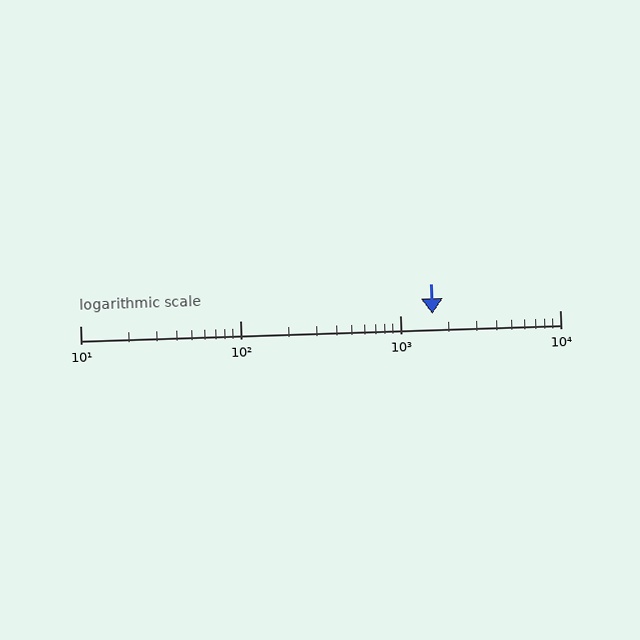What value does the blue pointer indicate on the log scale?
The pointer indicates approximately 1600.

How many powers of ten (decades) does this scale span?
The scale spans 3 decades, from 10 to 10000.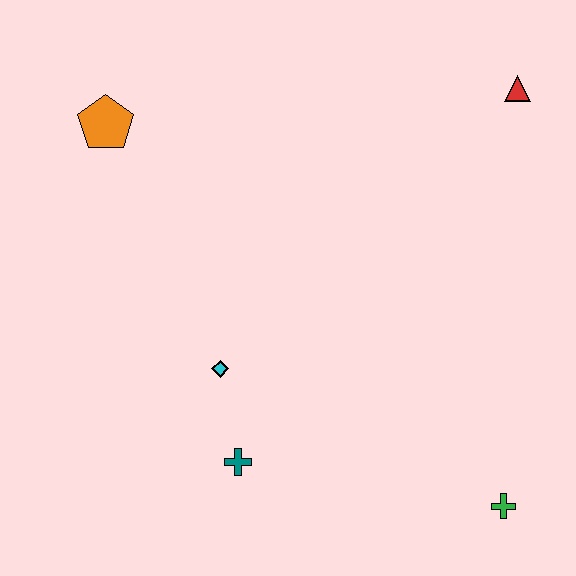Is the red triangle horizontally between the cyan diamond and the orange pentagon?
No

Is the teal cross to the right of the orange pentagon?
Yes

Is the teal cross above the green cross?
Yes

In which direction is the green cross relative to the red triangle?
The green cross is below the red triangle.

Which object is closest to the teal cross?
The cyan diamond is closest to the teal cross.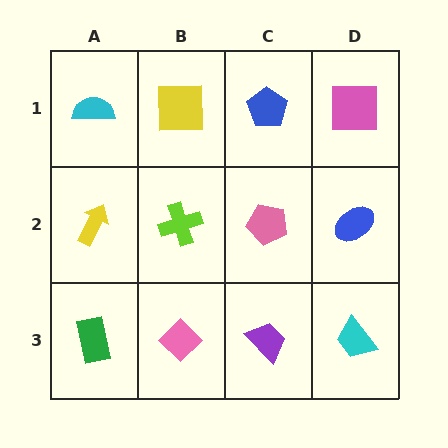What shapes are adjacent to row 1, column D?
A blue ellipse (row 2, column D), a blue pentagon (row 1, column C).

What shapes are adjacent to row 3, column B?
A lime cross (row 2, column B), a green rectangle (row 3, column A), a purple trapezoid (row 3, column C).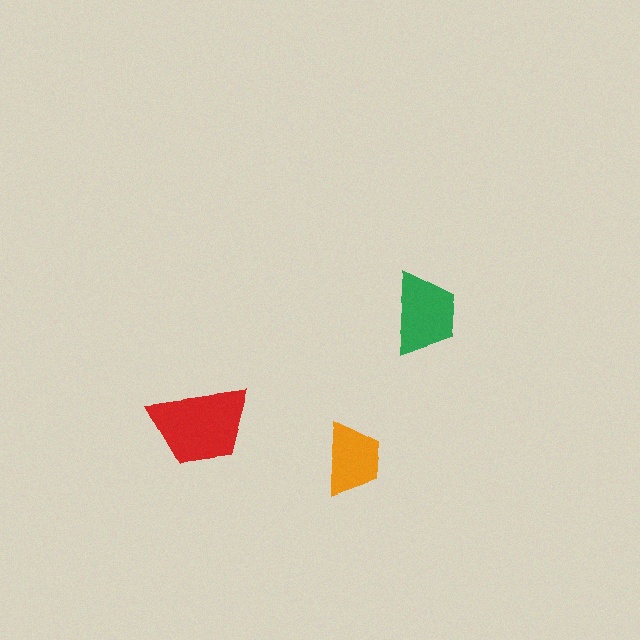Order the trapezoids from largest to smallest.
the red one, the green one, the orange one.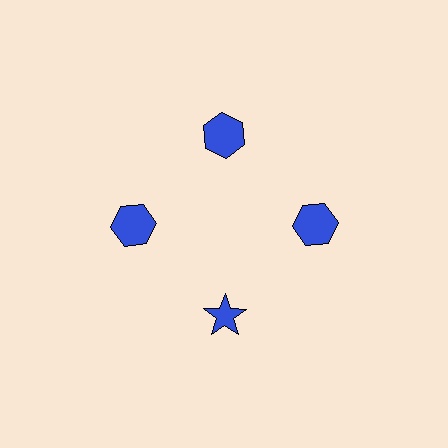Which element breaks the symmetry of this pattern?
The blue star at roughly the 6 o'clock position breaks the symmetry. All other shapes are blue hexagons.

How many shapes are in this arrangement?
There are 4 shapes arranged in a ring pattern.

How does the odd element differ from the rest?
It has a different shape: star instead of hexagon.